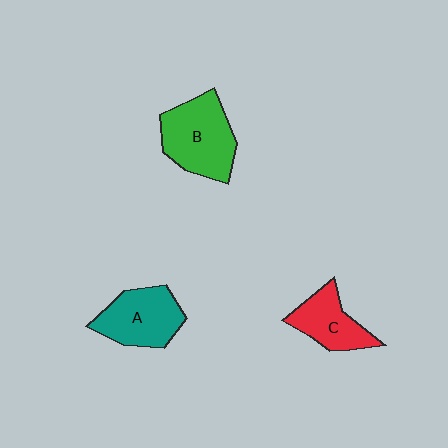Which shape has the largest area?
Shape B (green).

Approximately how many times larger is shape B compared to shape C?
Approximately 1.5 times.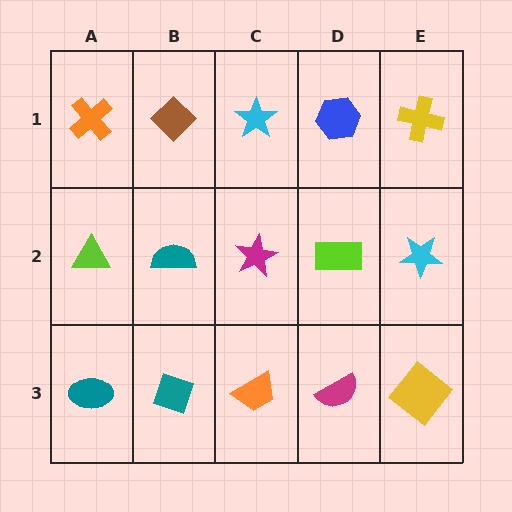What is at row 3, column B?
A teal diamond.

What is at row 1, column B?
A brown diamond.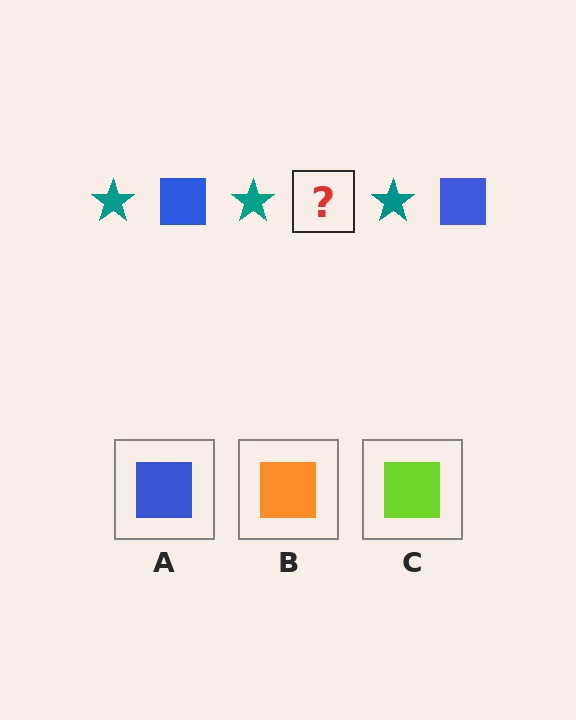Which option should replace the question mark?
Option A.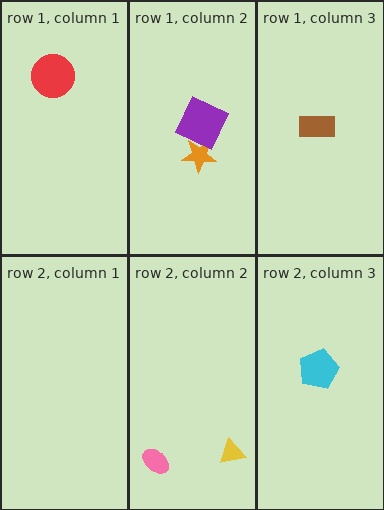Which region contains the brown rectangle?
The row 1, column 3 region.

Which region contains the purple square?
The row 1, column 2 region.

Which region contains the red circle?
The row 1, column 1 region.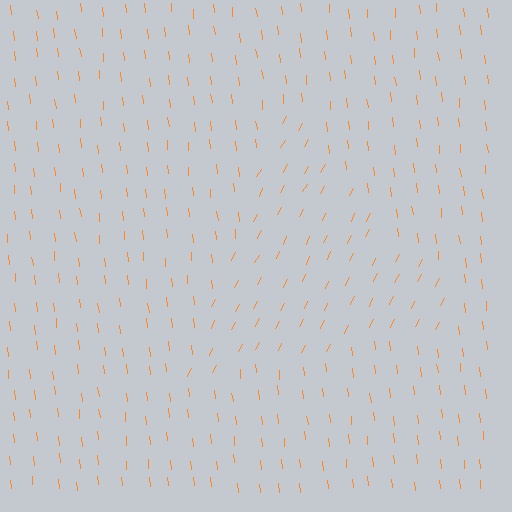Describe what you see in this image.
The image is filled with small orange line segments. A triangle region in the image has lines oriented differently from the surrounding lines, creating a visible texture boundary.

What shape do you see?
I see a triangle.